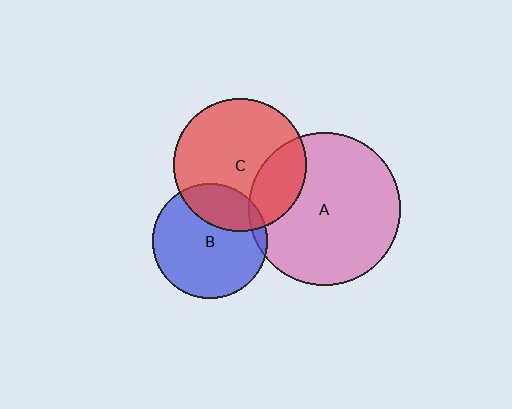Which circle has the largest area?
Circle A (pink).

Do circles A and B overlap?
Yes.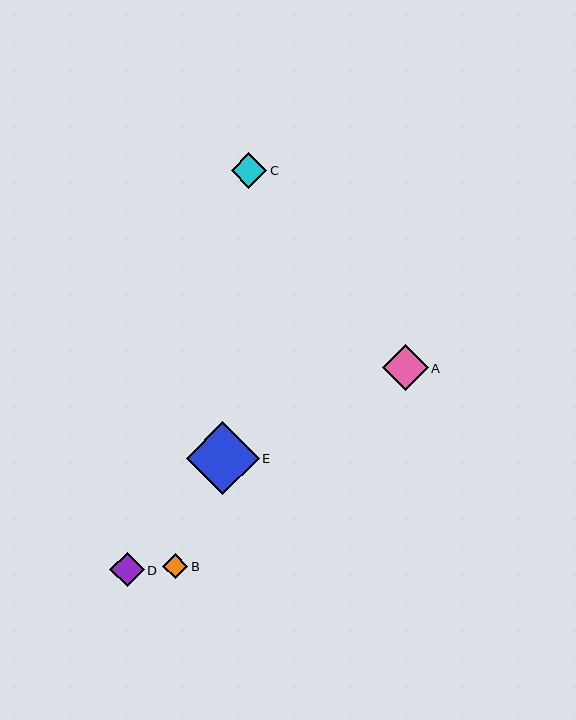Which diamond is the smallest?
Diamond B is the smallest with a size of approximately 26 pixels.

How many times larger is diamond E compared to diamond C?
Diamond E is approximately 2.0 times the size of diamond C.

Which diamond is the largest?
Diamond E is the largest with a size of approximately 72 pixels.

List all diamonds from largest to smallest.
From largest to smallest: E, A, C, D, B.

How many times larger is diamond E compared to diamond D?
Diamond E is approximately 2.1 times the size of diamond D.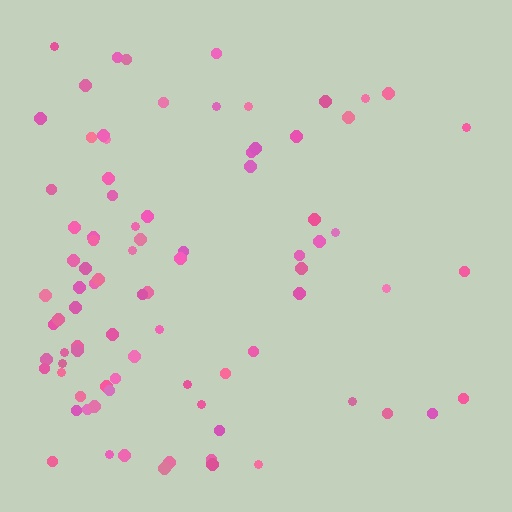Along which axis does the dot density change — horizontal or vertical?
Horizontal.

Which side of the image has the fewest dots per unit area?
The right.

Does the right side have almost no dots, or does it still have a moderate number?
Still a moderate number, just noticeably fewer than the left.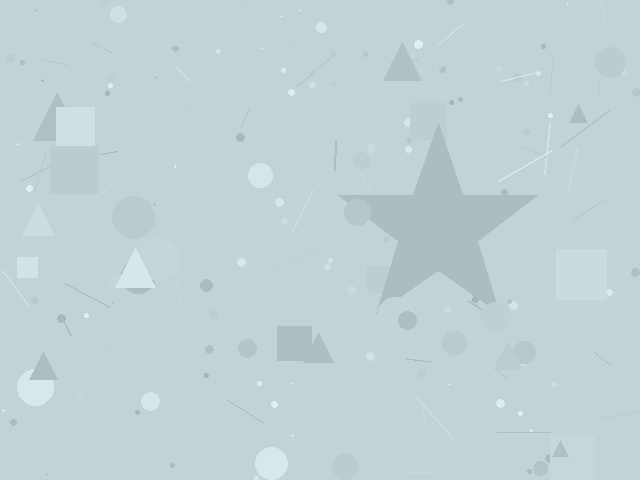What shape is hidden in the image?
A star is hidden in the image.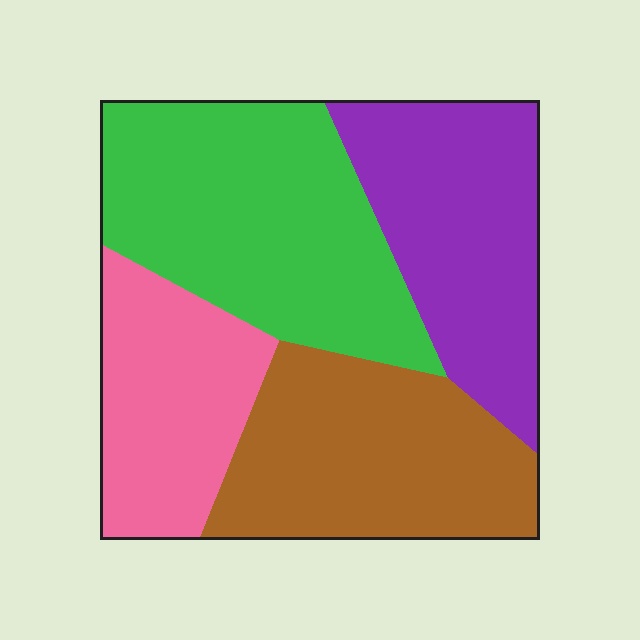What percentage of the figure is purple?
Purple takes up about one quarter (1/4) of the figure.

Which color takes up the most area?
Green, at roughly 30%.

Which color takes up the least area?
Pink, at roughly 20%.